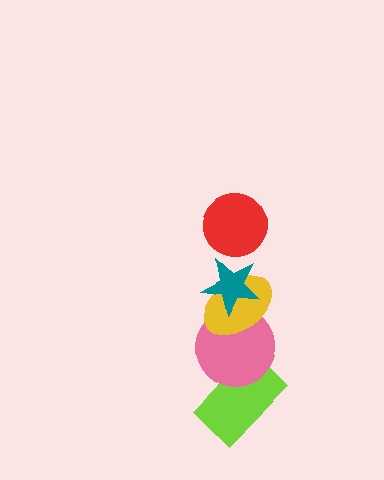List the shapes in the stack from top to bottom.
From top to bottom: the red circle, the teal star, the yellow ellipse, the pink circle, the lime rectangle.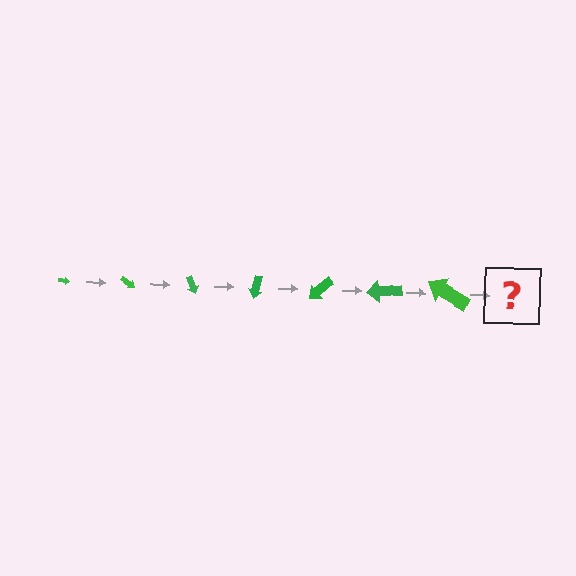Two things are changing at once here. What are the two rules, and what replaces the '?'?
The two rules are that the arrow grows larger each step and it rotates 35 degrees each step. The '?' should be an arrow, larger than the previous one and rotated 245 degrees from the start.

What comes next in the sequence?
The next element should be an arrow, larger than the previous one and rotated 245 degrees from the start.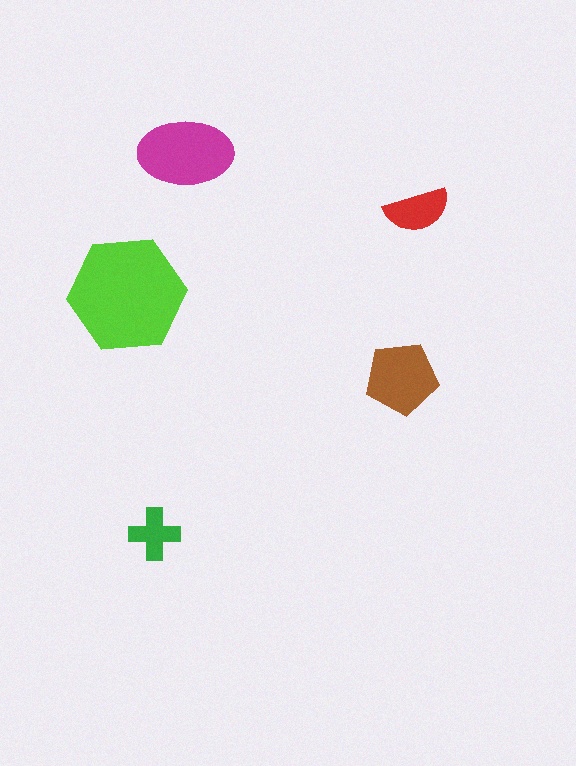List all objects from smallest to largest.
The green cross, the red semicircle, the brown pentagon, the magenta ellipse, the lime hexagon.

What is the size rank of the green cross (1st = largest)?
5th.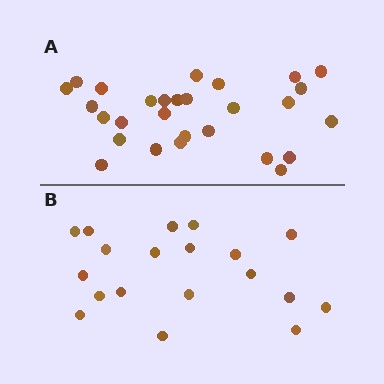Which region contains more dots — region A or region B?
Region A (the top region) has more dots.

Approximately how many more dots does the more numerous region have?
Region A has roughly 8 or so more dots than region B.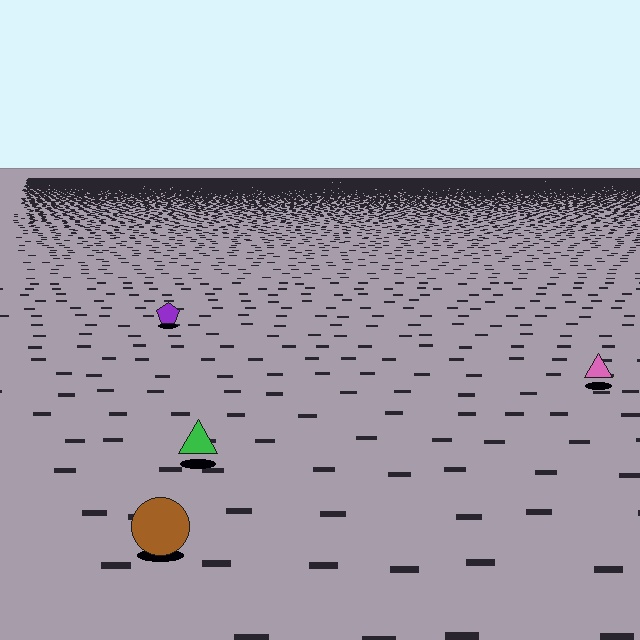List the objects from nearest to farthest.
From nearest to farthest: the brown circle, the green triangle, the pink triangle, the purple pentagon.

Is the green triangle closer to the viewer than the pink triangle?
Yes. The green triangle is closer — you can tell from the texture gradient: the ground texture is coarser near it.